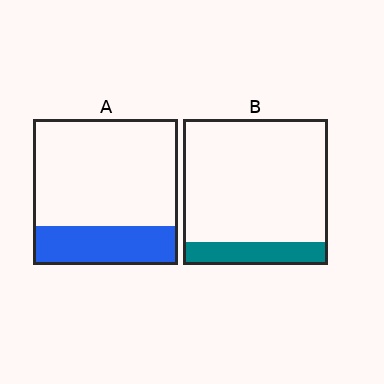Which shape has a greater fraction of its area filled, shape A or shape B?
Shape A.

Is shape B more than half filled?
No.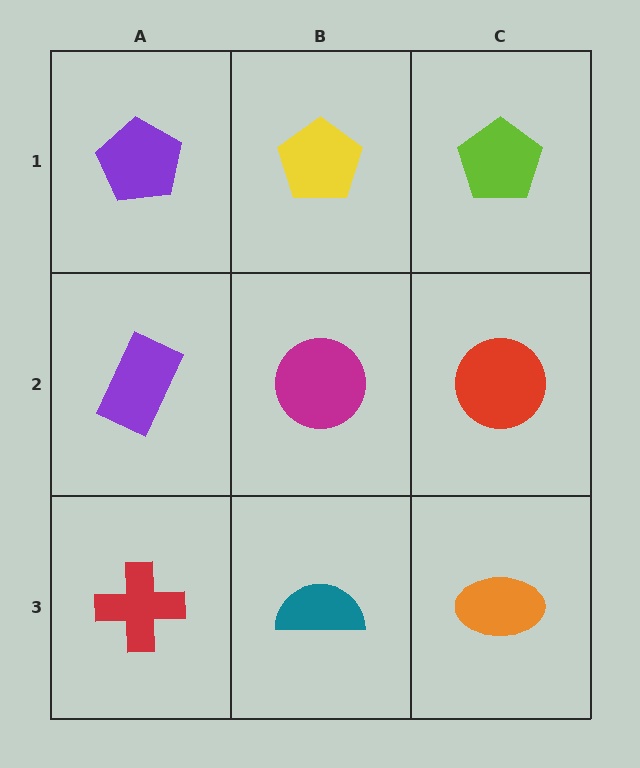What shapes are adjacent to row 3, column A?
A purple rectangle (row 2, column A), a teal semicircle (row 3, column B).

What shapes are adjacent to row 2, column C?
A lime pentagon (row 1, column C), an orange ellipse (row 3, column C), a magenta circle (row 2, column B).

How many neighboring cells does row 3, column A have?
2.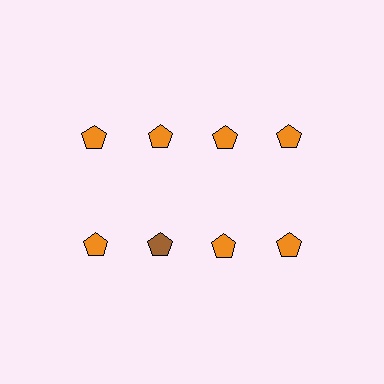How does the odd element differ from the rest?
It has a different color: brown instead of orange.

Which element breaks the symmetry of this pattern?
The brown pentagon in the second row, second from left column breaks the symmetry. All other shapes are orange pentagons.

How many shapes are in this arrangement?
There are 8 shapes arranged in a grid pattern.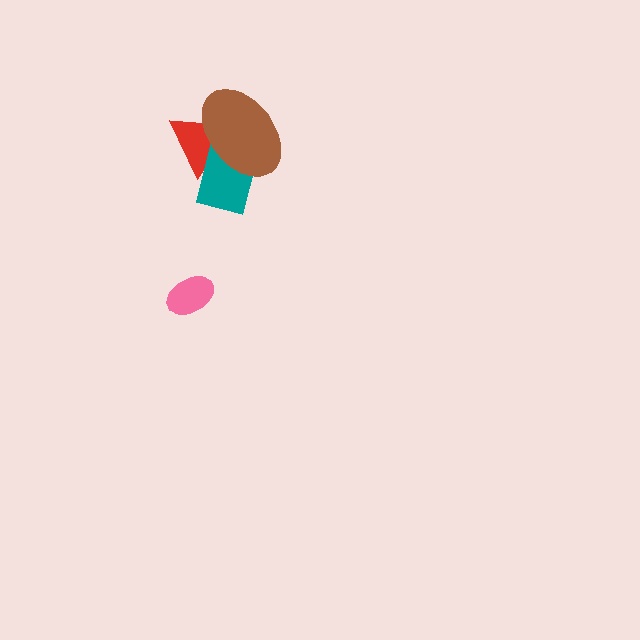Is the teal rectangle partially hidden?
Yes, it is partially covered by another shape.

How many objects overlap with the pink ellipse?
0 objects overlap with the pink ellipse.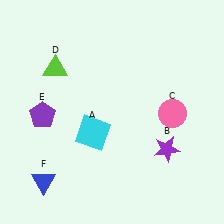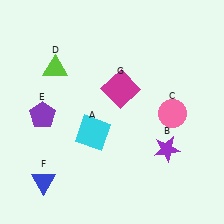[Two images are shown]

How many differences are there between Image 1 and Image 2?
There is 1 difference between the two images.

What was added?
A magenta square (G) was added in Image 2.